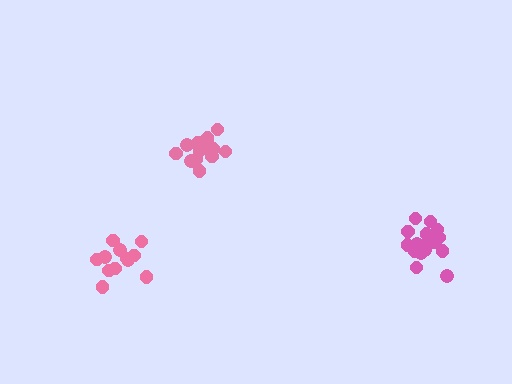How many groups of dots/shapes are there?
There are 3 groups.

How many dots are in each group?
Group 1: 17 dots, Group 2: 18 dots, Group 3: 12 dots (47 total).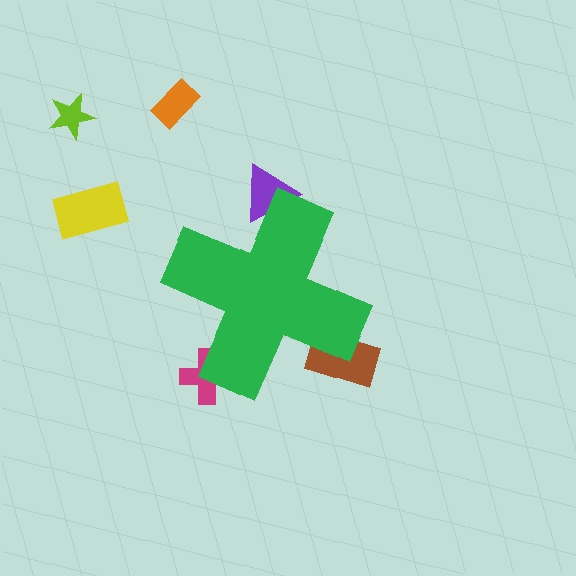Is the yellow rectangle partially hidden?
No, the yellow rectangle is fully visible.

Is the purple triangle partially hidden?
Yes, the purple triangle is partially hidden behind the green cross.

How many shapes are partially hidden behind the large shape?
3 shapes are partially hidden.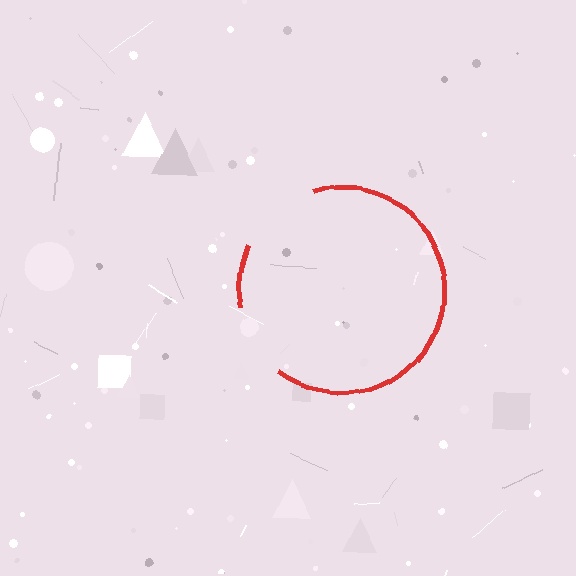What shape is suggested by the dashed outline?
The dashed outline suggests a circle.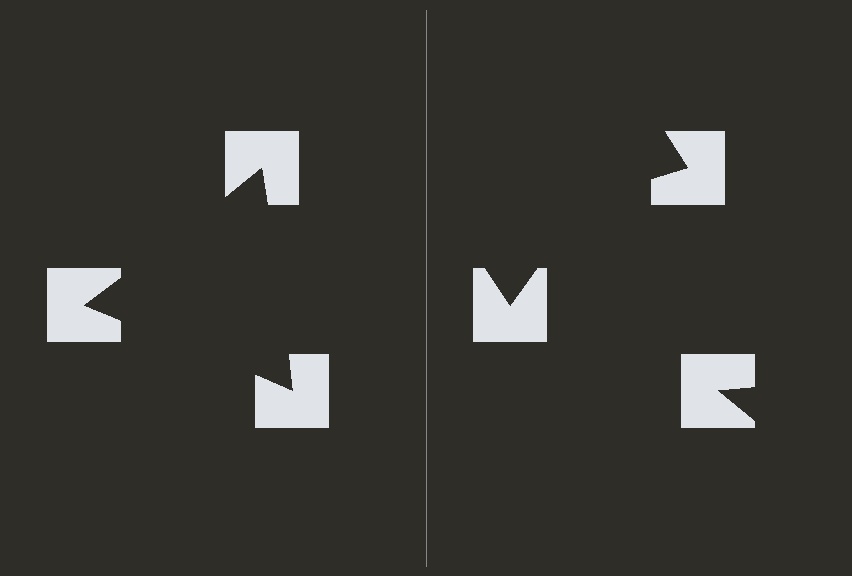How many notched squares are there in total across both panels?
6 — 3 on each side.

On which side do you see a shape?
An illusory triangle appears on the left side. On the right side the wedge cuts are rotated, so no coherent shape forms.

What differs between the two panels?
The notched squares are positioned identically on both sides; only the wedge orientations differ. On the left they align to a triangle; on the right they are misaligned.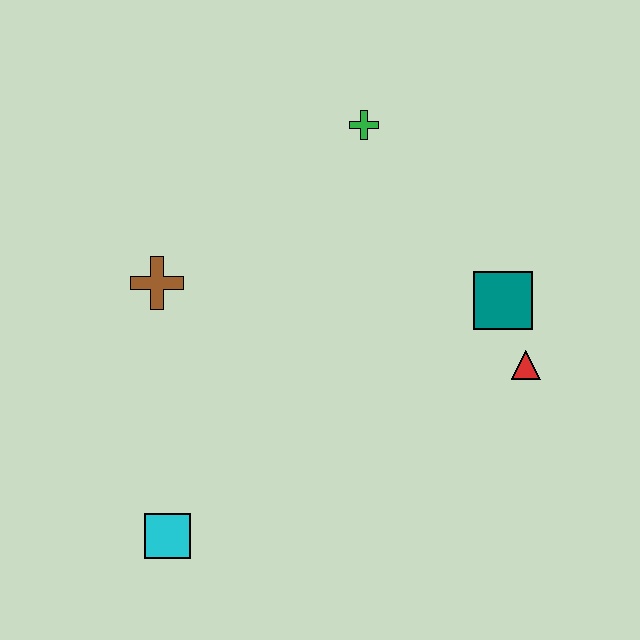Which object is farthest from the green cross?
The cyan square is farthest from the green cross.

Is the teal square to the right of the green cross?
Yes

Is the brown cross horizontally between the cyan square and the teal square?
No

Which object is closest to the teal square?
The red triangle is closest to the teal square.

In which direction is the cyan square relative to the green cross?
The cyan square is below the green cross.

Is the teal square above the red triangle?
Yes